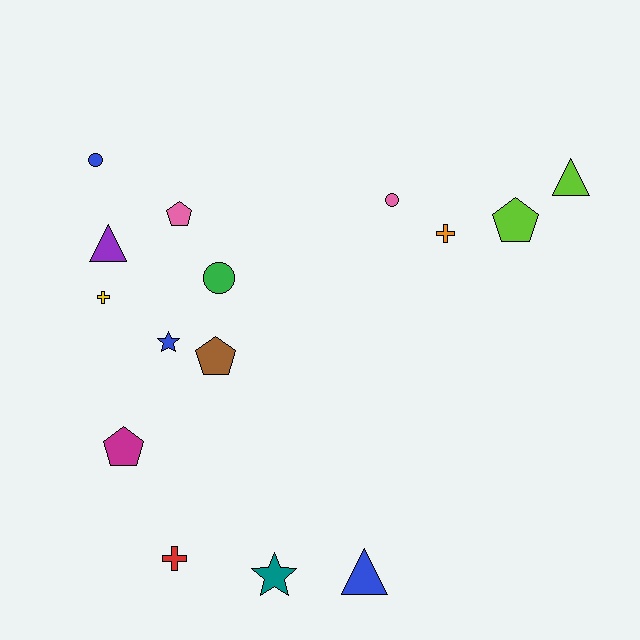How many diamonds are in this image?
There are no diamonds.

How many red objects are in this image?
There is 1 red object.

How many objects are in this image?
There are 15 objects.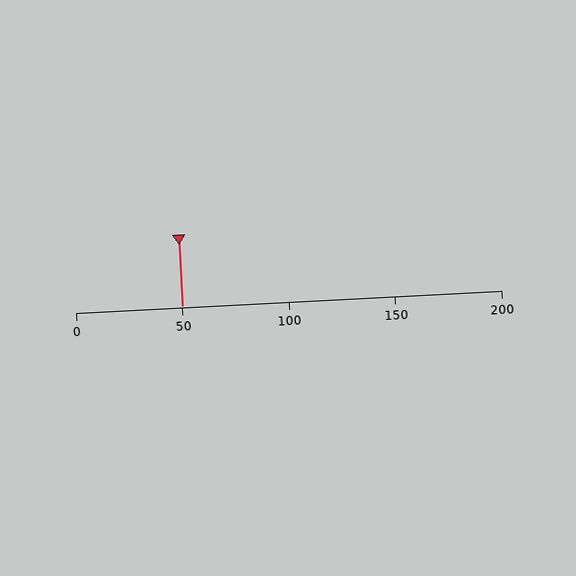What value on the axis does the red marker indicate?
The marker indicates approximately 50.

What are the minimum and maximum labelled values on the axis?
The axis runs from 0 to 200.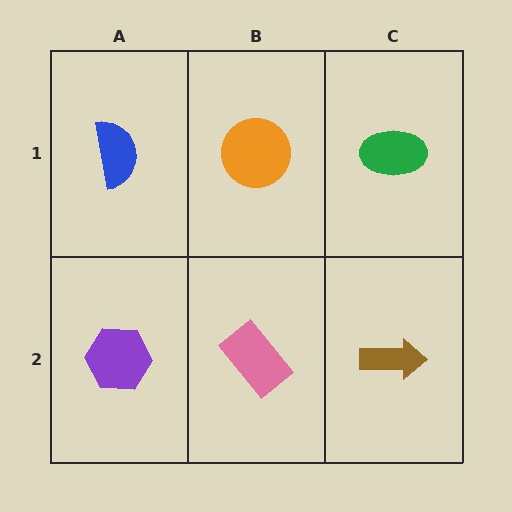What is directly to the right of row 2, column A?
A pink rectangle.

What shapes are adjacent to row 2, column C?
A green ellipse (row 1, column C), a pink rectangle (row 2, column B).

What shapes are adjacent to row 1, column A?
A purple hexagon (row 2, column A), an orange circle (row 1, column B).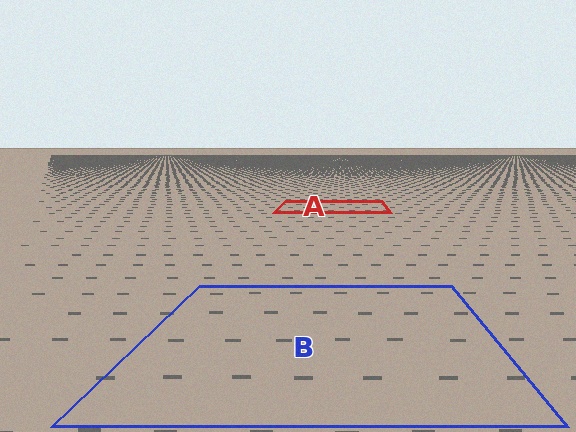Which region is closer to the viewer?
Region B is closer. The texture elements there are larger and more spread out.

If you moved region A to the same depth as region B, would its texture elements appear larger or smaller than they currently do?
They would appear larger. At a closer depth, the same texture elements are projected at a bigger on-screen size.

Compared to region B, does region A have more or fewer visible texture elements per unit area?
Region A has more texture elements per unit area — they are packed more densely because it is farther away.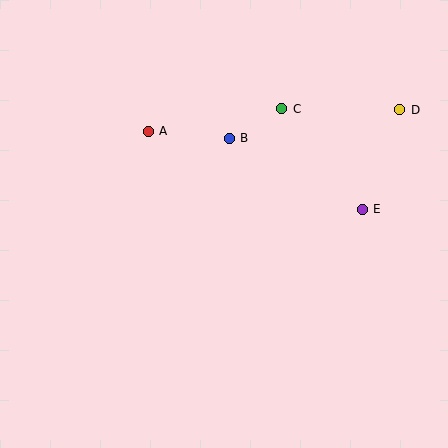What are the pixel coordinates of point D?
Point D is at (400, 110).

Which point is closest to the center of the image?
Point B at (229, 138) is closest to the center.